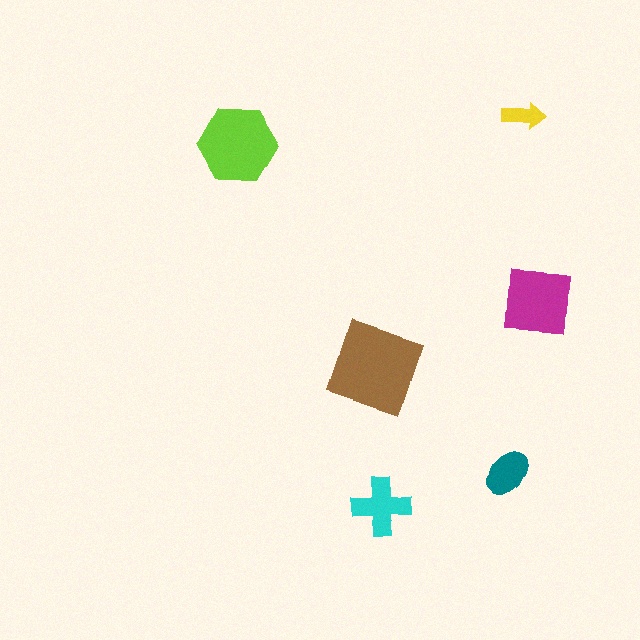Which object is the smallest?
The yellow arrow.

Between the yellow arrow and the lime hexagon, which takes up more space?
The lime hexagon.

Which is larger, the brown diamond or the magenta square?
The brown diamond.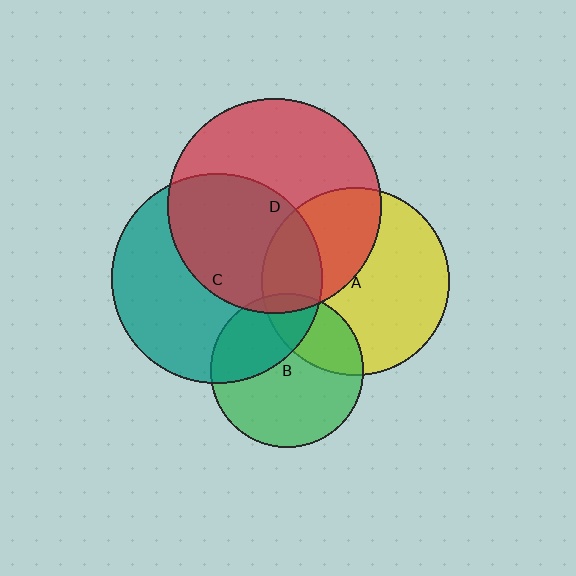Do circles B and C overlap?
Yes.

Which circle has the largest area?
Circle D (red).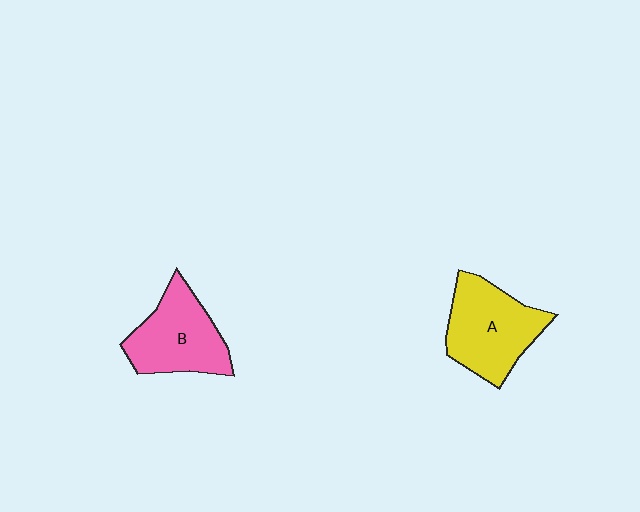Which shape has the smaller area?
Shape B (pink).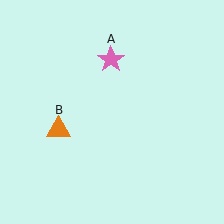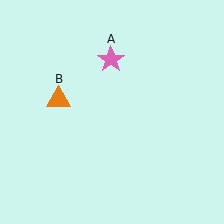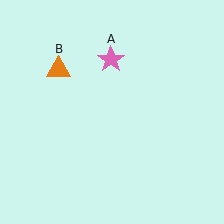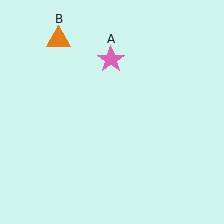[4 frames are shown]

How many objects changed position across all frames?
1 object changed position: orange triangle (object B).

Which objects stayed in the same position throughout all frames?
Pink star (object A) remained stationary.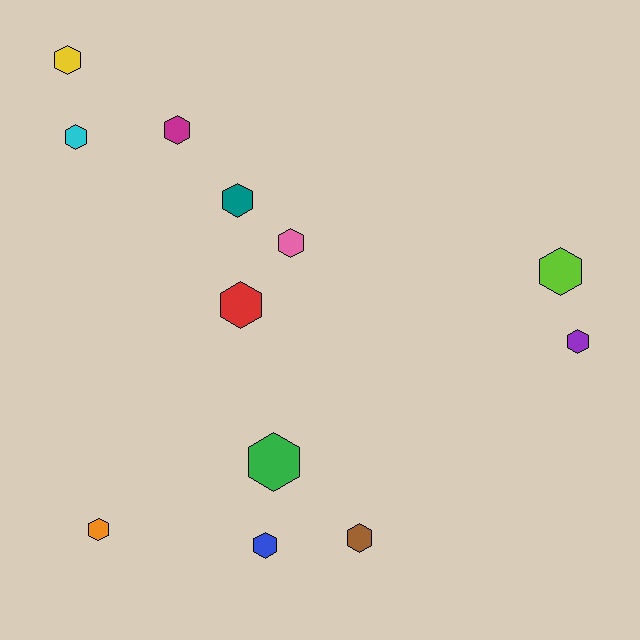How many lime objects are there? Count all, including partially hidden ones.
There is 1 lime object.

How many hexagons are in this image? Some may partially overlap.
There are 12 hexagons.